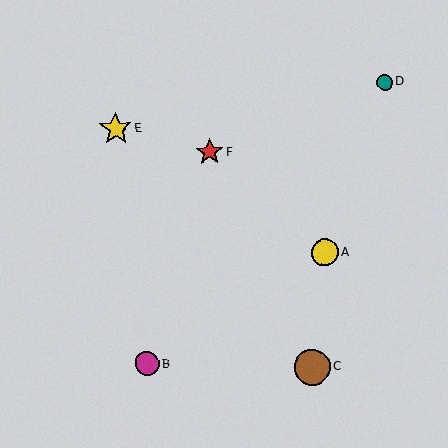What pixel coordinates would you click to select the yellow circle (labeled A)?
Click at (325, 252) to select the yellow circle A.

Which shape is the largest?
The brown circle (labeled C) is the largest.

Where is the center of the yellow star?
The center of the yellow star is at (116, 129).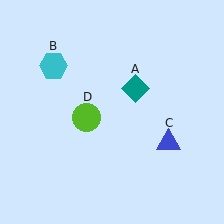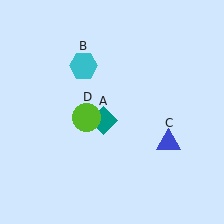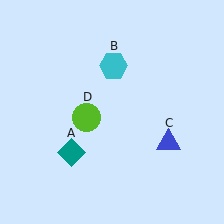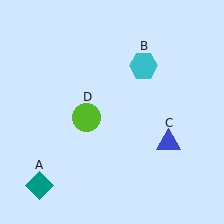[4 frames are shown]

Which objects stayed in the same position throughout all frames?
Blue triangle (object C) and lime circle (object D) remained stationary.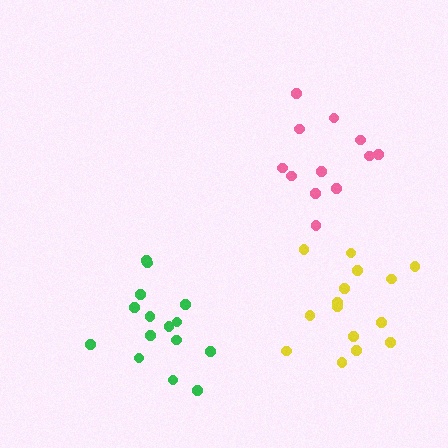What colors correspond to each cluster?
The clusters are colored: pink, green, yellow.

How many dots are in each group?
Group 1: 12 dots, Group 2: 15 dots, Group 3: 15 dots (42 total).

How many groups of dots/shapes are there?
There are 3 groups.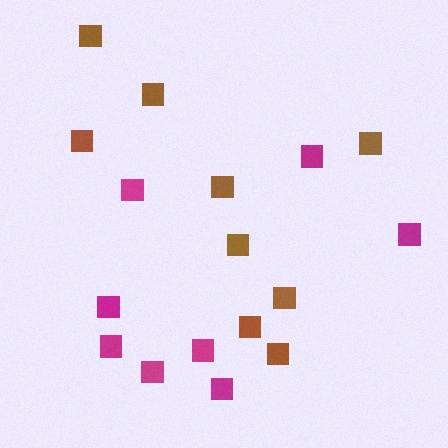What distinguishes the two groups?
There are 2 groups: one group of brown squares (9) and one group of magenta squares (8).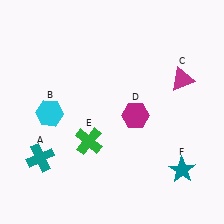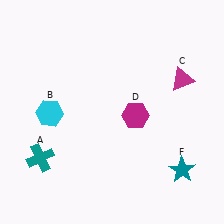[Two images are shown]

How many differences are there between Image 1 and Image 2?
There is 1 difference between the two images.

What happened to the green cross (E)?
The green cross (E) was removed in Image 2. It was in the bottom-left area of Image 1.